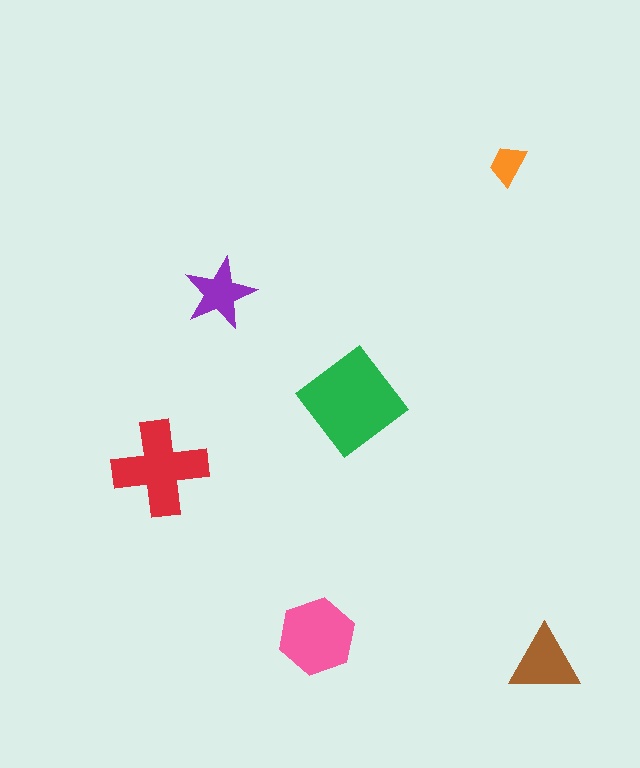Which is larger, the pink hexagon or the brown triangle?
The pink hexagon.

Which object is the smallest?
The orange trapezoid.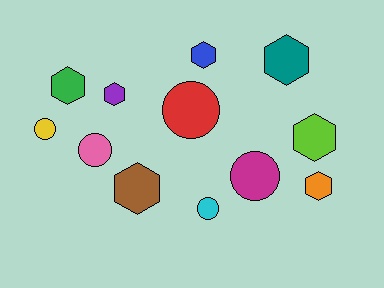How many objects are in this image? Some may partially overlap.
There are 12 objects.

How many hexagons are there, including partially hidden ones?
There are 7 hexagons.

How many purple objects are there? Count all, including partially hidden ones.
There is 1 purple object.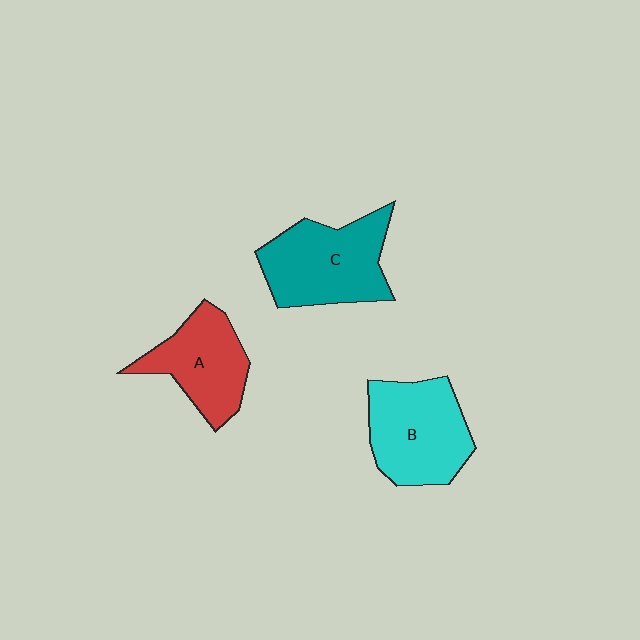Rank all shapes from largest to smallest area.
From largest to smallest: C (teal), B (cyan), A (red).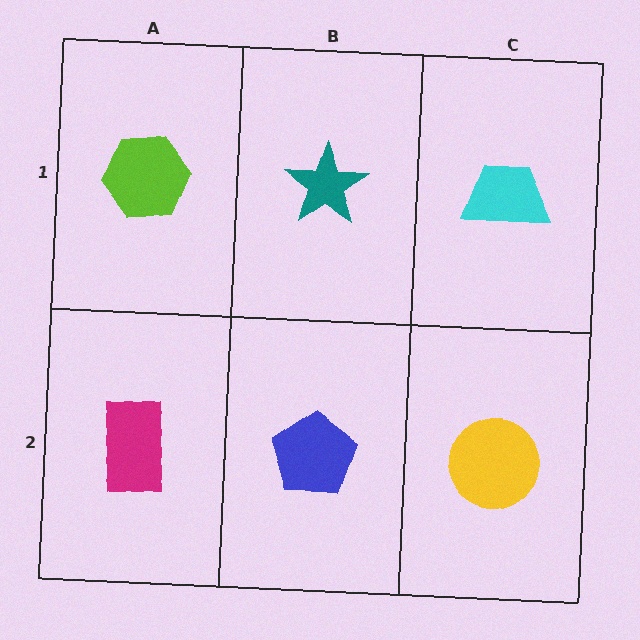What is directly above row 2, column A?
A lime hexagon.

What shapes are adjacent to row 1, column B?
A blue pentagon (row 2, column B), a lime hexagon (row 1, column A), a cyan trapezoid (row 1, column C).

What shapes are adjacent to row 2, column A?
A lime hexagon (row 1, column A), a blue pentagon (row 2, column B).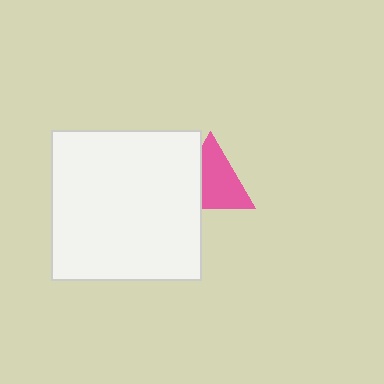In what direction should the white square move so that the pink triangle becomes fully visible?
The white square should move left. That is the shortest direction to clear the overlap and leave the pink triangle fully visible.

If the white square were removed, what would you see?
You would see the complete pink triangle.